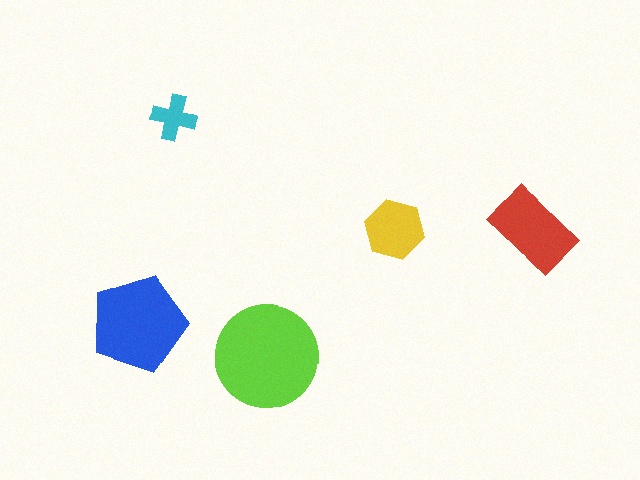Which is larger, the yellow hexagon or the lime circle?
The lime circle.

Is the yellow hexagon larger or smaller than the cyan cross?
Larger.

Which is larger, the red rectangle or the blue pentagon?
The blue pentagon.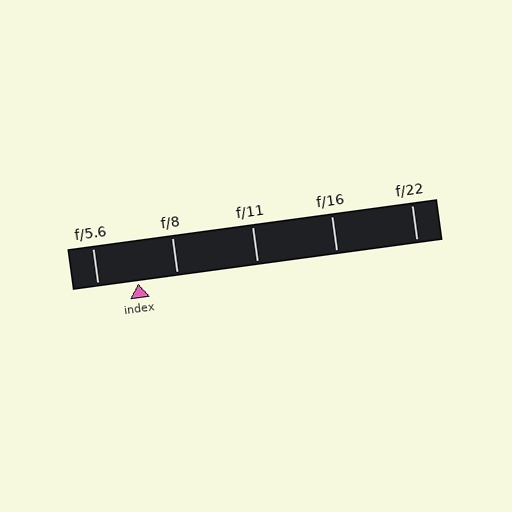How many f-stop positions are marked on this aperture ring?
There are 5 f-stop positions marked.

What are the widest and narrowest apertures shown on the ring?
The widest aperture shown is f/5.6 and the narrowest is f/22.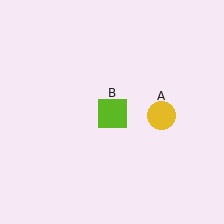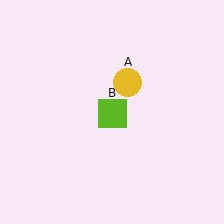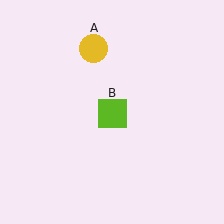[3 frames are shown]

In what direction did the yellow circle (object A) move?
The yellow circle (object A) moved up and to the left.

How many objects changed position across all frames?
1 object changed position: yellow circle (object A).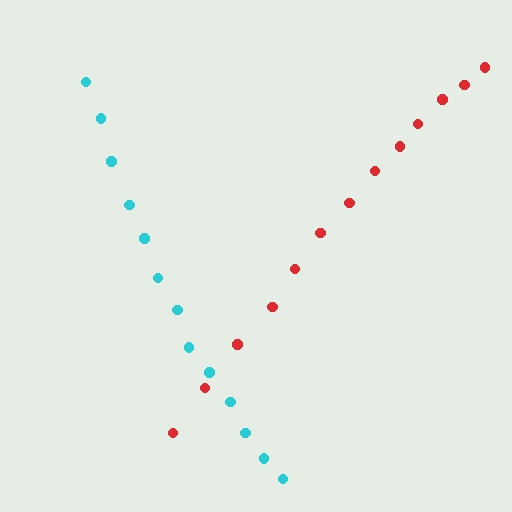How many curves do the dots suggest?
There are 2 distinct paths.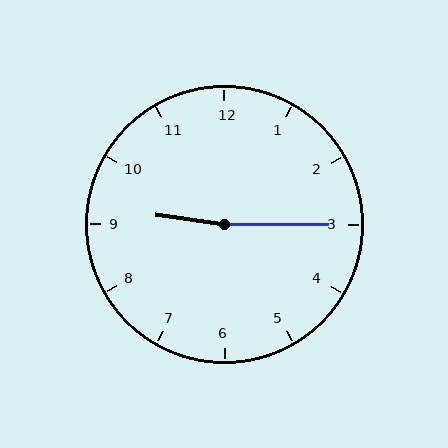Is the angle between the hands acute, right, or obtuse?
It is obtuse.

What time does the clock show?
9:15.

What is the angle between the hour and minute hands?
Approximately 172 degrees.